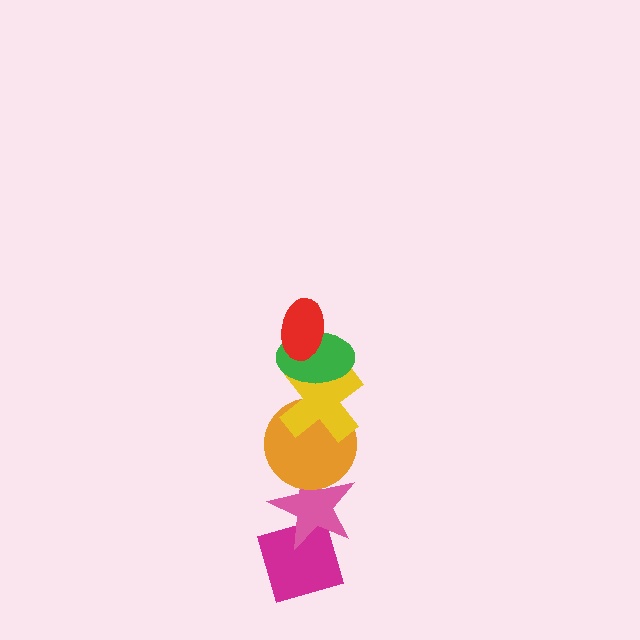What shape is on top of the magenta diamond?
The pink star is on top of the magenta diamond.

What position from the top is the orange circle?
The orange circle is 4th from the top.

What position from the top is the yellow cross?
The yellow cross is 3rd from the top.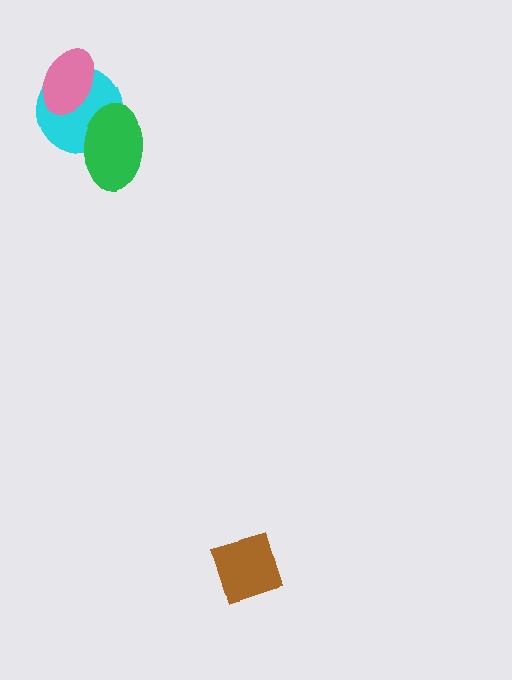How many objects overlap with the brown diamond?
0 objects overlap with the brown diamond.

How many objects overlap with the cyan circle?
2 objects overlap with the cyan circle.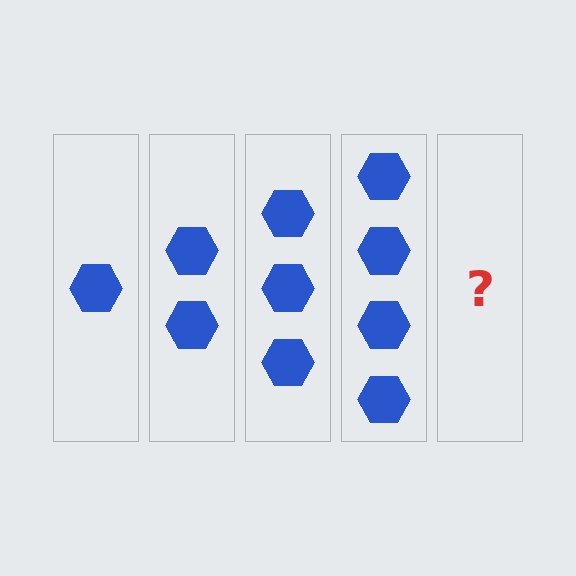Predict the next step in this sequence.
The next step is 5 hexagons.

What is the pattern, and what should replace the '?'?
The pattern is that each step adds one more hexagon. The '?' should be 5 hexagons.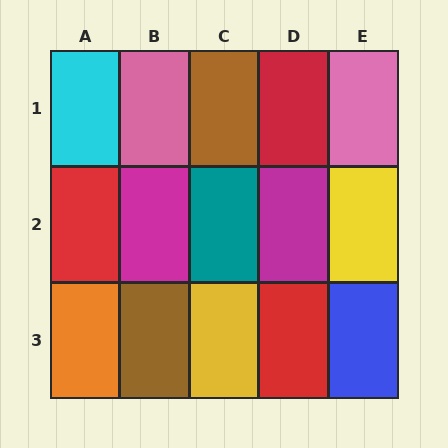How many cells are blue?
1 cell is blue.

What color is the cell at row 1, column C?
Brown.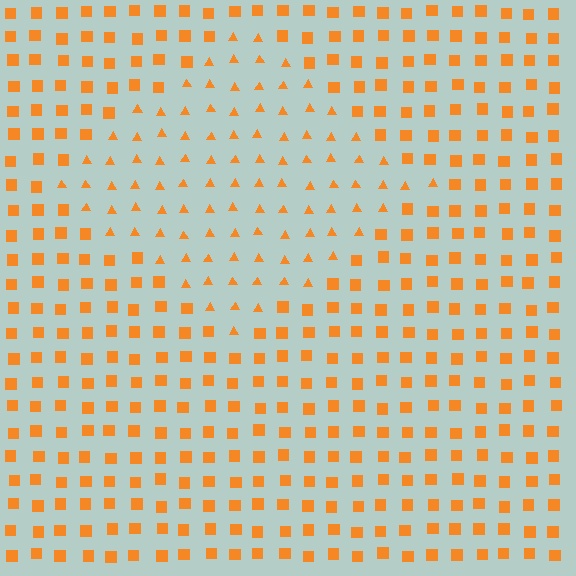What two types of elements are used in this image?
The image uses triangles inside the diamond region and squares outside it.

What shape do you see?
I see a diamond.